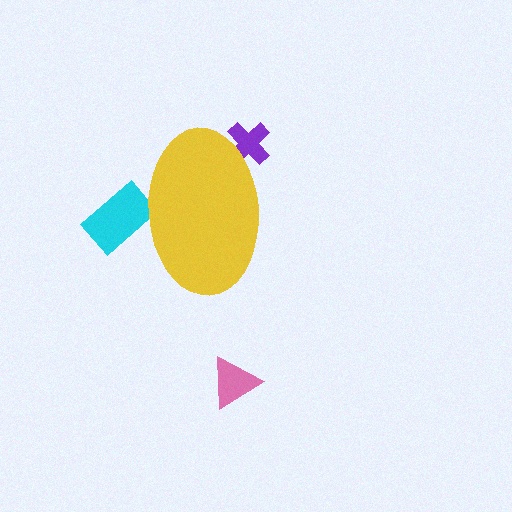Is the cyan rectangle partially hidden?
Yes, the cyan rectangle is partially hidden behind the yellow ellipse.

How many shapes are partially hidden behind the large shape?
2 shapes are partially hidden.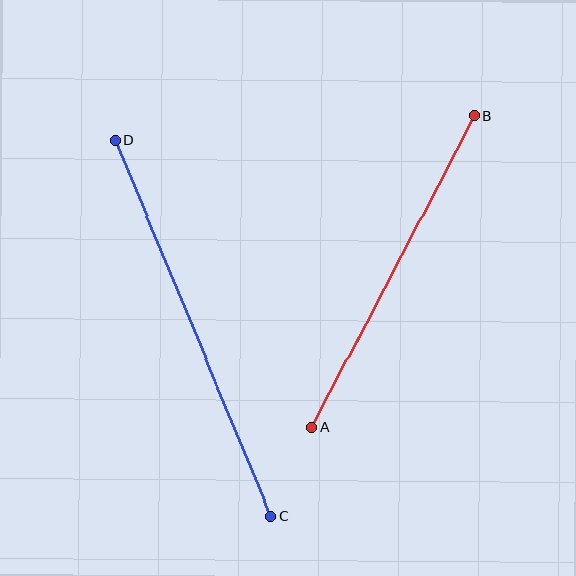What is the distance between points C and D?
The distance is approximately 407 pixels.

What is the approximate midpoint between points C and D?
The midpoint is at approximately (193, 328) pixels.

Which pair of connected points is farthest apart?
Points C and D are farthest apart.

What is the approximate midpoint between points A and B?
The midpoint is at approximately (393, 272) pixels.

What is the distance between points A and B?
The distance is approximately 352 pixels.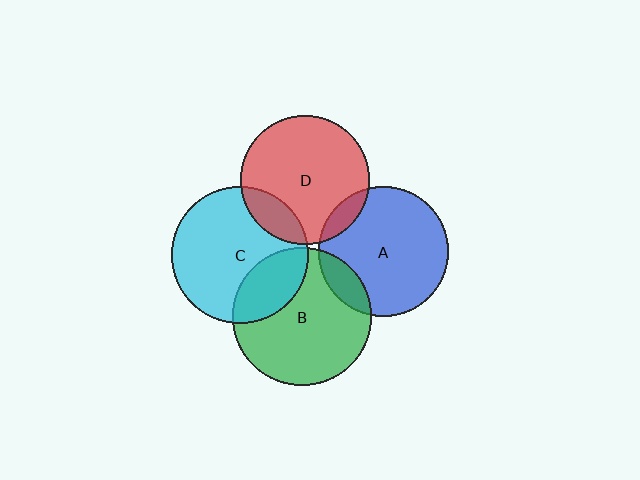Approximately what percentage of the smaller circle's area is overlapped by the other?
Approximately 15%.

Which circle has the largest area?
Circle B (green).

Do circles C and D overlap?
Yes.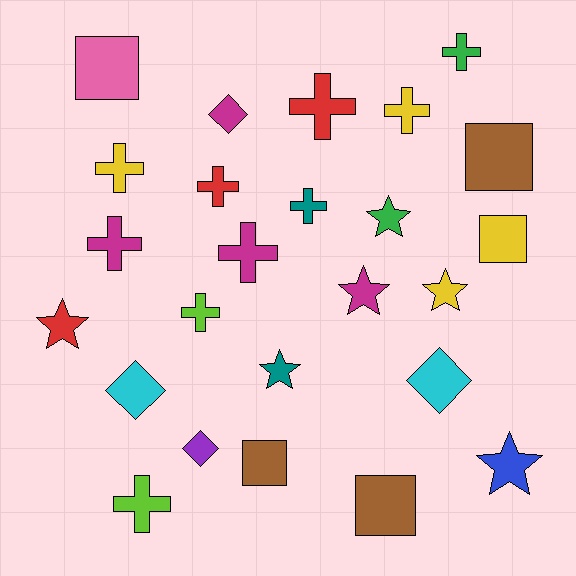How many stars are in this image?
There are 6 stars.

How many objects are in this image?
There are 25 objects.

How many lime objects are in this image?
There are 2 lime objects.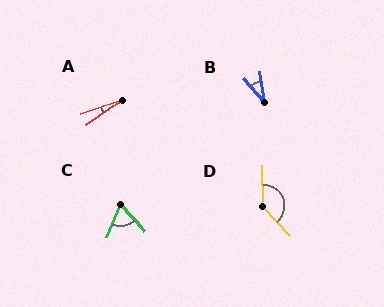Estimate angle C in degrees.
Approximately 64 degrees.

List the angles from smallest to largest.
A (17°), B (31°), C (64°), D (137°).